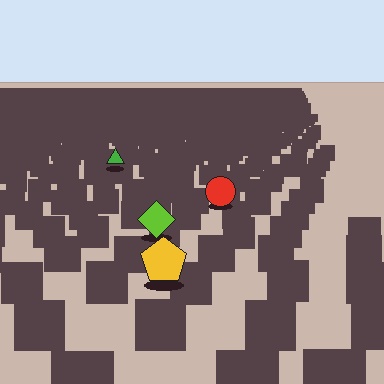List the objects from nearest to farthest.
From nearest to farthest: the yellow pentagon, the lime diamond, the red circle, the green triangle.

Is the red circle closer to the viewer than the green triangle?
Yes. The red circle is closer — you can tell from the texture gradient: the ground texture is coarser near it.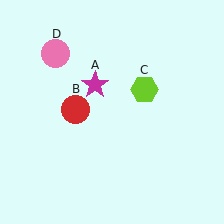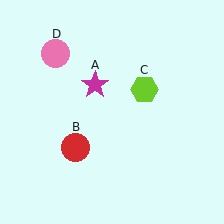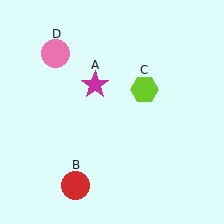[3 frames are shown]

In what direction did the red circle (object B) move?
The red circle (object B) moved down.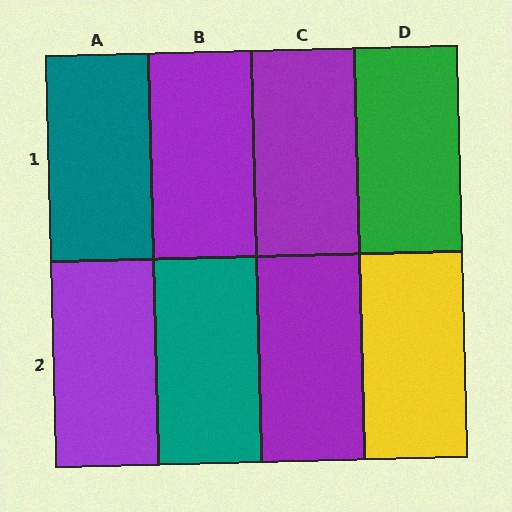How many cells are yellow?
1 cell is yellow.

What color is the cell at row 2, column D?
Yellow.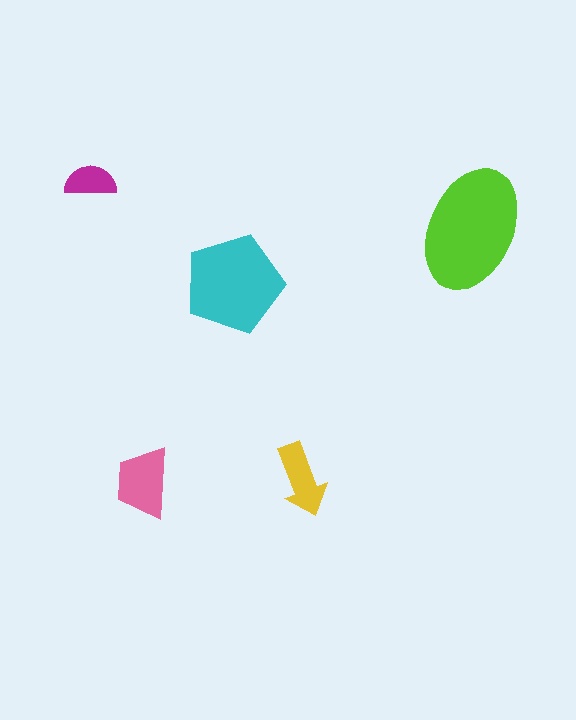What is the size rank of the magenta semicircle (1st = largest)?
5th.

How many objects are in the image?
There are 5 objects in the image.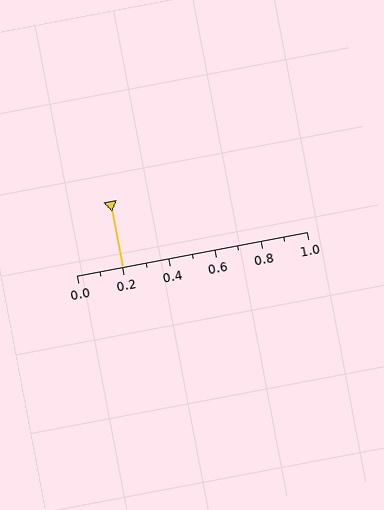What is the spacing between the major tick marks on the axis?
The major ticks are spaced 0.2 apart.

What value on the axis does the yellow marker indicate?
The marker indicates approximately 0.2.